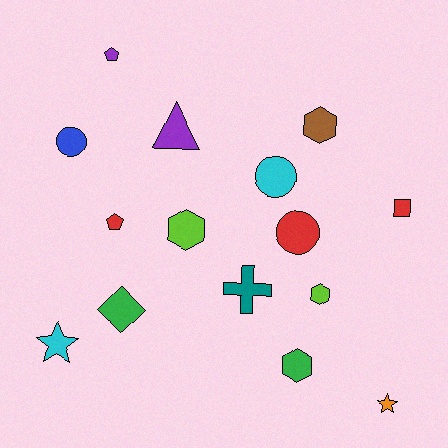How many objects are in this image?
There are 15 objects.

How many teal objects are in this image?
There is 1 teal object.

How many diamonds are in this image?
There is 1 diamond.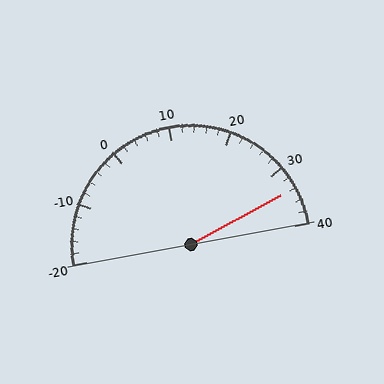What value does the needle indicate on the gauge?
The needle indicates approximately 34.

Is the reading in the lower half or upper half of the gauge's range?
The reading is in the upper half of the range (-20 to 40).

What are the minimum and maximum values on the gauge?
The gauge ranges from -20 to 40.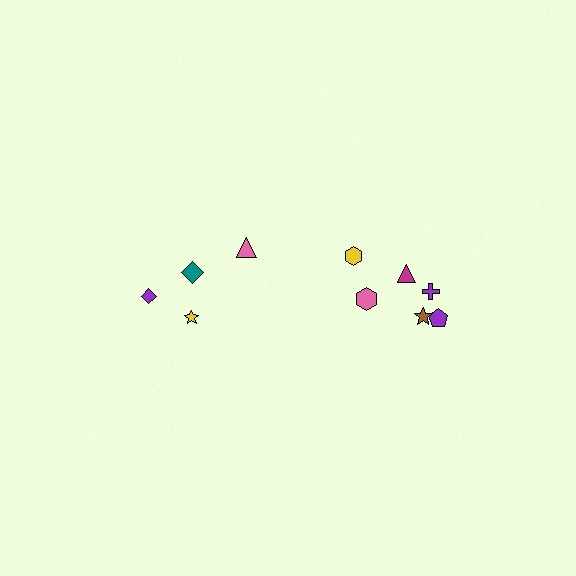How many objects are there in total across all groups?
There are 10 objects.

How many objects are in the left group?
There are 4 objects.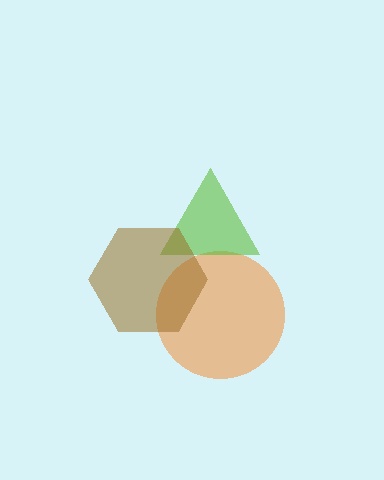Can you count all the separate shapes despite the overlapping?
Yes, there are 3 separate shapes.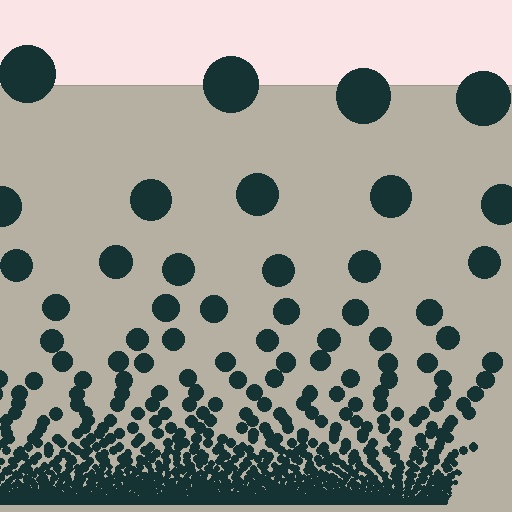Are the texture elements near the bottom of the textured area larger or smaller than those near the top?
Smaller. The gradient is inverted — elements near the bottom are smaller and denser.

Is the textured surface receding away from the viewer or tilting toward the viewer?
The surface appears to tilt toward the viewer. Texture elements get larger and sparser toward the top.